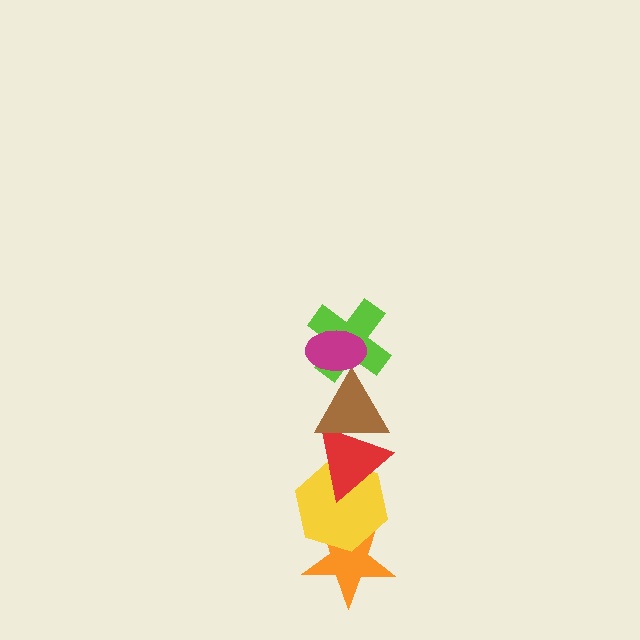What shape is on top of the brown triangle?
The lime cross is on top of the brown triangle.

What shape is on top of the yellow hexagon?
The red triangle is on top of the yellow hexagon.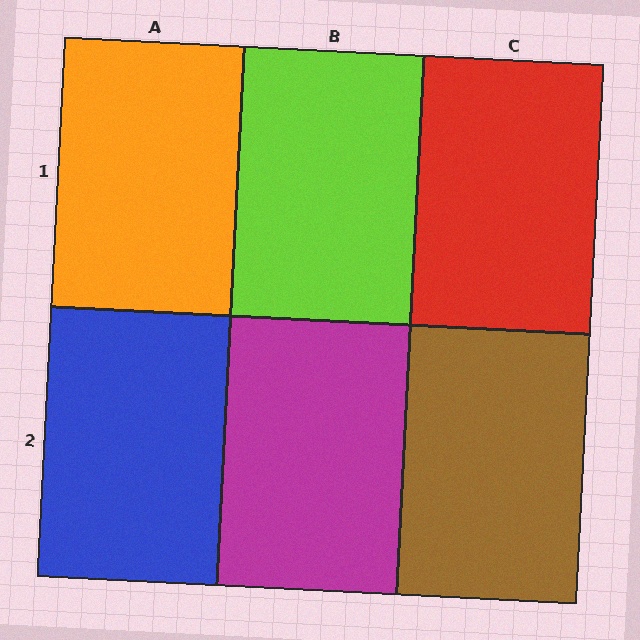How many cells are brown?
1 cell is brown.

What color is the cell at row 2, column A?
Blue.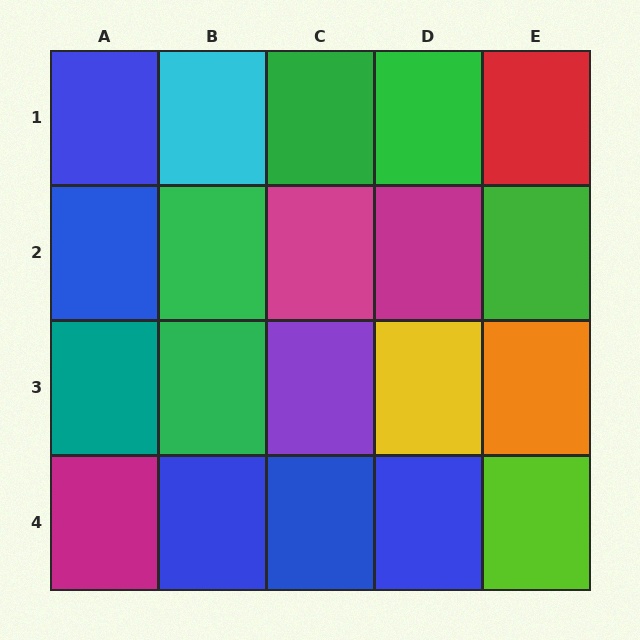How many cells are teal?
1 cell is teal.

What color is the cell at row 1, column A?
Blue.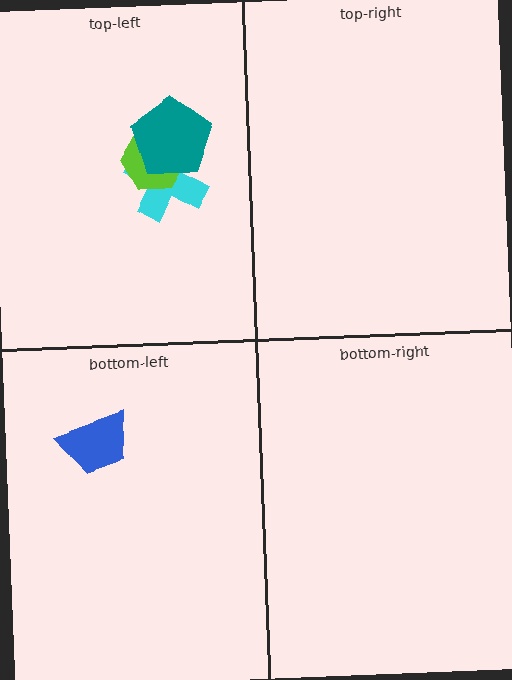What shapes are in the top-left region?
The cyan cross, the lime hexagon, the teal pentagon.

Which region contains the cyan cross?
The top-left region.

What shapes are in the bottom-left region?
The blue trapezoid.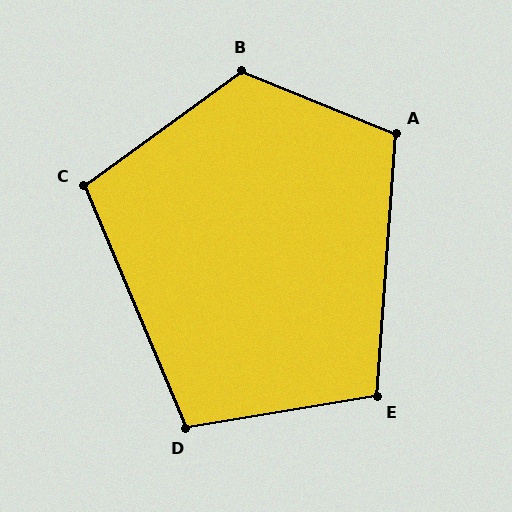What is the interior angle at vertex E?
Approximately 103 degrees (obtuse).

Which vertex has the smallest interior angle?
C, at approximately 103 degrees.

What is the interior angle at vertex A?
Approximately 108 degrees (obtuse).